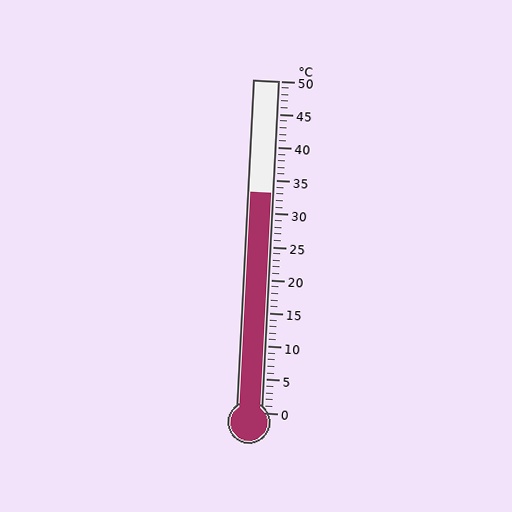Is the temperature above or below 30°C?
The temperature is above 30°C.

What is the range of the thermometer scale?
The thermometer scale ranges from 0°C to 50°C.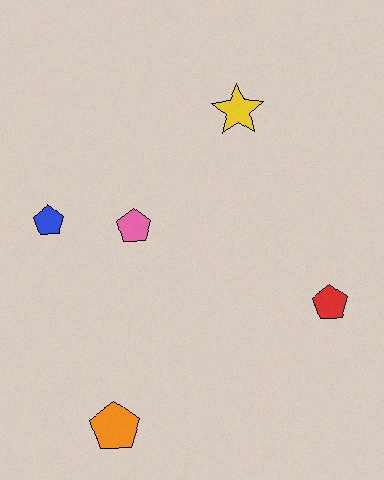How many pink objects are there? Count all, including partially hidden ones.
There is 1 pink object.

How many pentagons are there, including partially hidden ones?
There are 4 pentagons.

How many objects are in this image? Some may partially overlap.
There are 5 objects.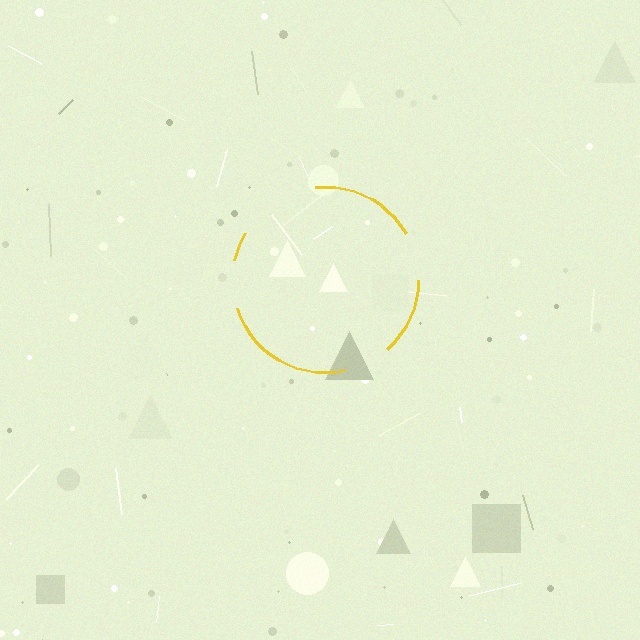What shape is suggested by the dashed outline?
The dashed outline suggests a circle.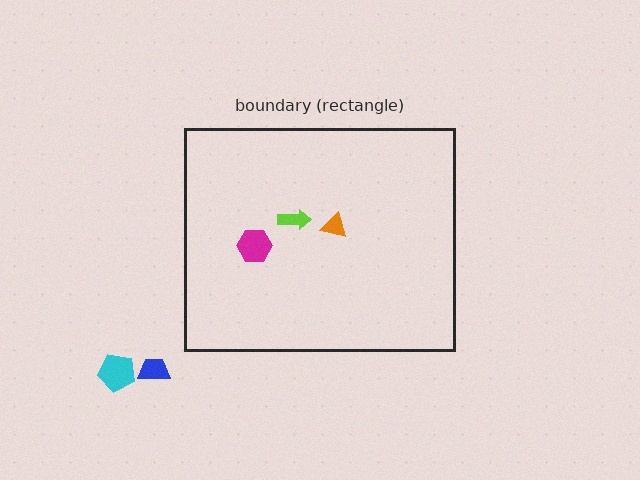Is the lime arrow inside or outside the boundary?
Inside.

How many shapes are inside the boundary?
3 inside, 2 outside.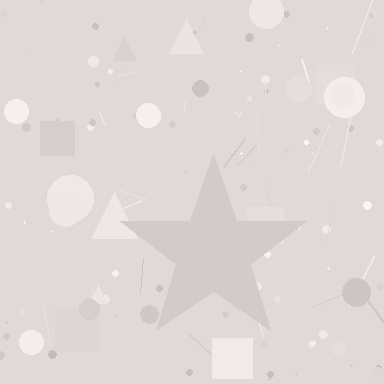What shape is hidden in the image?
A star is hidden in the image.